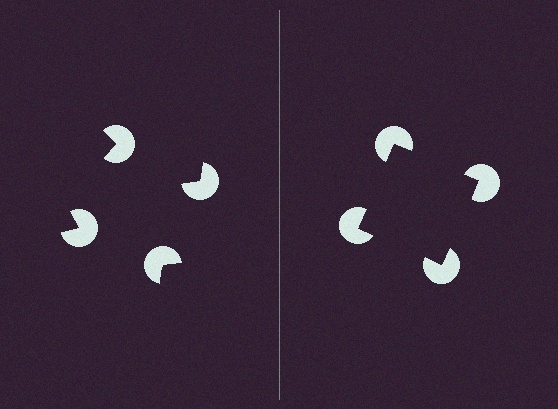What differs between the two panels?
The pac-man discs are positioned identically on both sides; only the wedge orientations differ. On the right they align to a square; on the left they are misaligned.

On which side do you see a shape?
An illusory square appears on the right side. On the left side the wedge cuts are rotated, so no coherent shape forms.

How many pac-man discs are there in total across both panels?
8 — 4 on each side.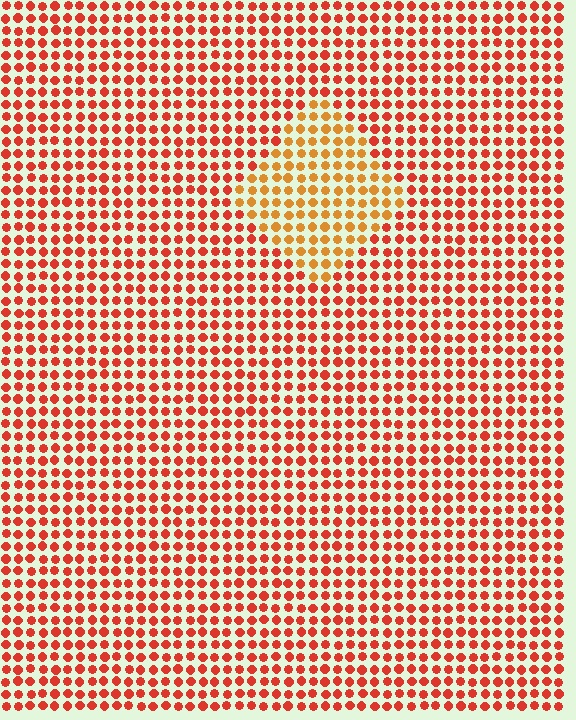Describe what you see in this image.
The image is filled with small red elements in a uniform arrangement. A diamond-shaped region is visible where the elements are tinted to a slightly different hue, forming a subtle color boundary.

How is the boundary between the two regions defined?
The boundary is defined purely by a slight shift in hue (about 30 degrees). Spacing, size, and orientation are identical on both sides.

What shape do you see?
I see a diamond.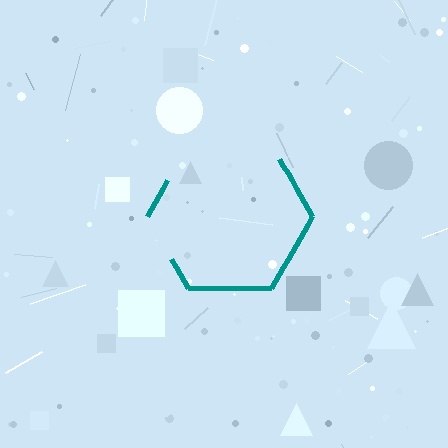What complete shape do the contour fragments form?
The contour fragments form a hexagon.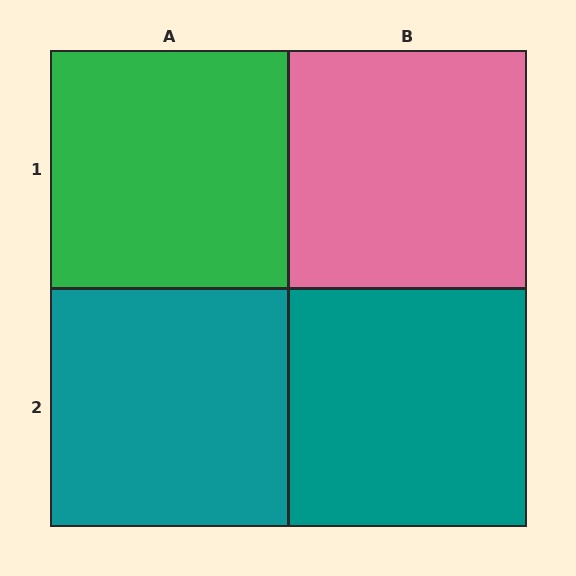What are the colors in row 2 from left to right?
Teal, teal.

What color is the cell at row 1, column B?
Pink.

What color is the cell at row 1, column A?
Green.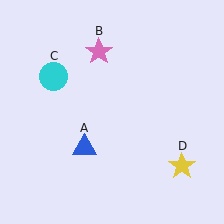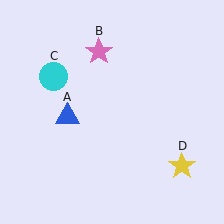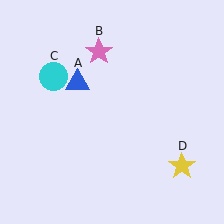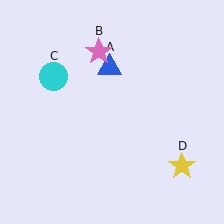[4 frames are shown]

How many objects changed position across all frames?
1 object changed position: blue triangle (object A).